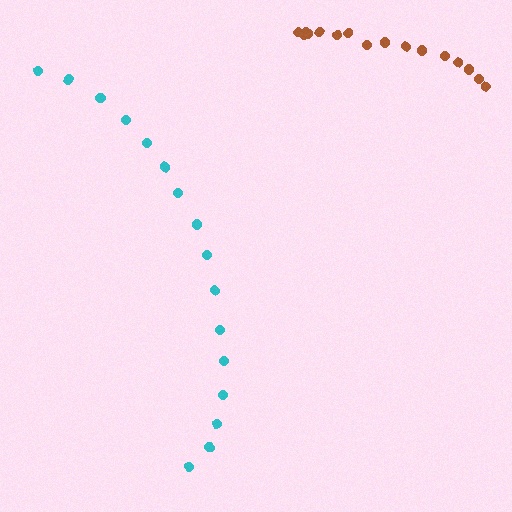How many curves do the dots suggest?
There are 2 distinct paths.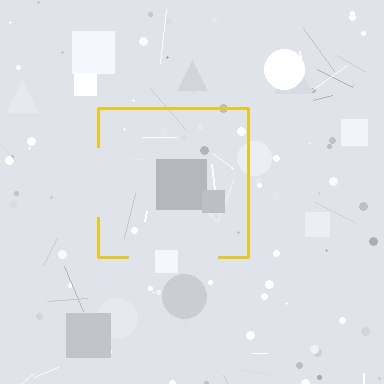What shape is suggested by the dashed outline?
The dashed outline suggests a square.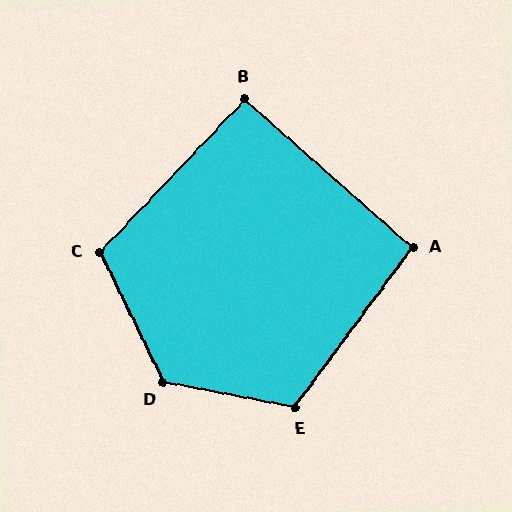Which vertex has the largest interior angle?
D, at approximately 127 degrees.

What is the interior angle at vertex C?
Approximately 110 degrees (obtuse).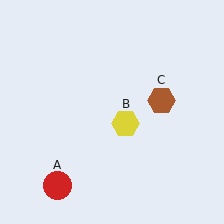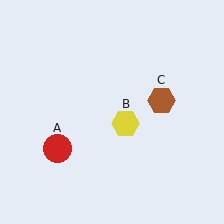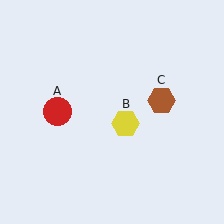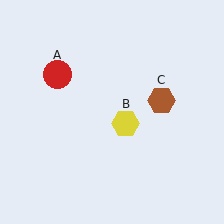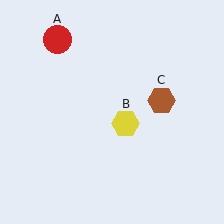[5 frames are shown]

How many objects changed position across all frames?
1 object changed position: red circle (object A).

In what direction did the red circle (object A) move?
The red circle (object A) moved up.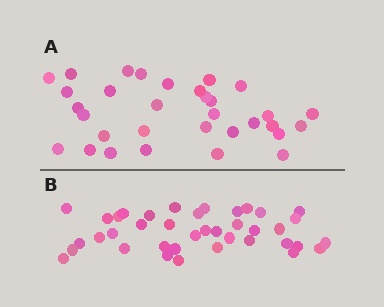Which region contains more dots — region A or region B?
Region B (the bottom region) has more dots.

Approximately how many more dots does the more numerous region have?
Region B has roughly 8 or so more dots than region A.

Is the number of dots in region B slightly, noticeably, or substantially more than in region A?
Region B has only slightly more — the two regions are fairly close. The ratio is roughly 1.2 to 1.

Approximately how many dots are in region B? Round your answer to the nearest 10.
About 40 dots. (The exact count is 39, which rounds to 40.)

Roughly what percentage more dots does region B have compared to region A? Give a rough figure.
About 20% more.